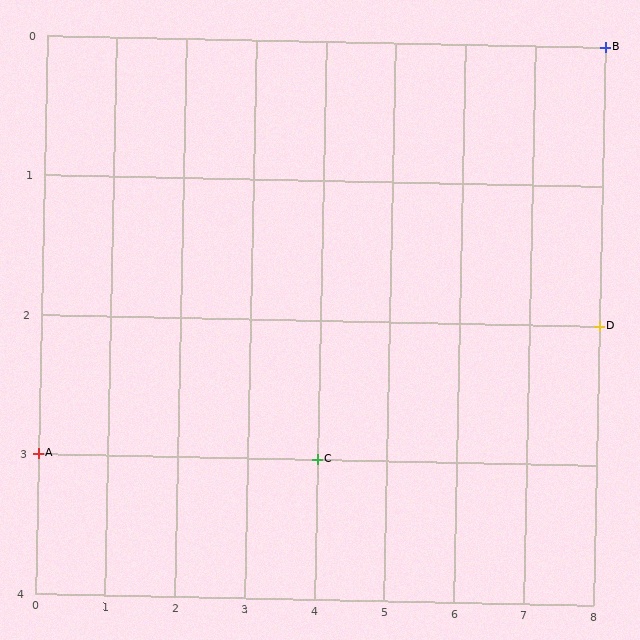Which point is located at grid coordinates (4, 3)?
Point C is at (4, 3).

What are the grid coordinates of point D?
Point D is at grid coordinates (8, 2).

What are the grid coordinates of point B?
Point B is at grid coordinates (8, 0).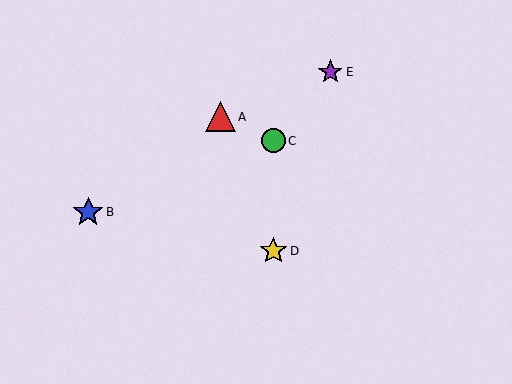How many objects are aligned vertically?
2 objects (C, D) are aligned vertically.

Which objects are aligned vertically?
Objects C, D are aligned vertically.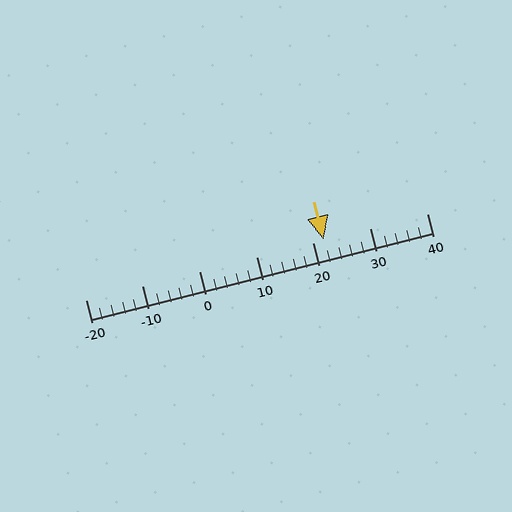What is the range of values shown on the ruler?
The ruler shows values from -20 to 40.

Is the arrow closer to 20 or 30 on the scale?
The arrow is closer to 20.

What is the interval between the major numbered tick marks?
The major tick marks are spaced 10 units apart.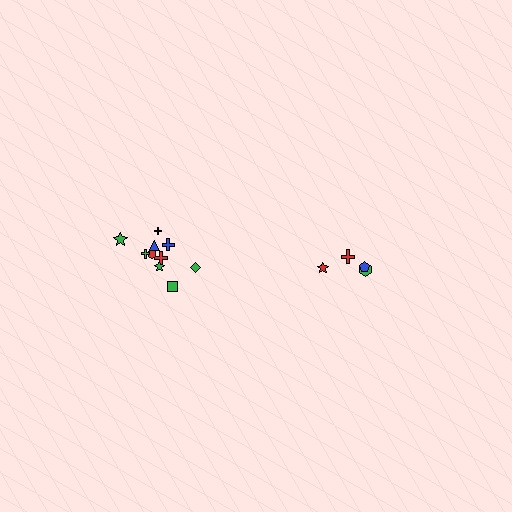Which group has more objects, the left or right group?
The left group.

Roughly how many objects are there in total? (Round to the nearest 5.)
Roughly 15 objects in total.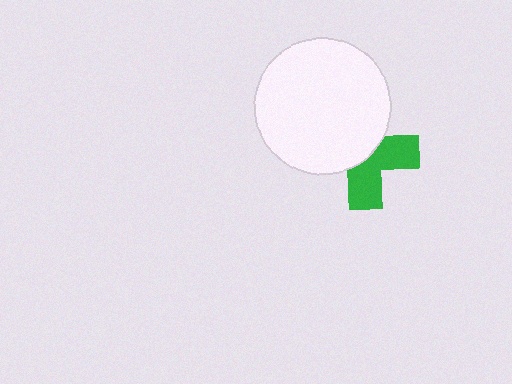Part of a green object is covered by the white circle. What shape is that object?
It is a cross.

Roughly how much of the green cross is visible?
About half of it is visible (roughly 46%).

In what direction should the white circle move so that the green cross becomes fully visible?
The white circle should move toward the upper-left. That is the shortest direction to clear the overlap and leave the green cross fully visible.